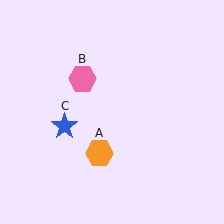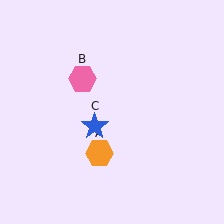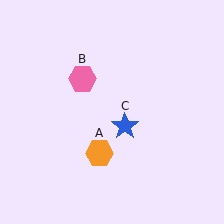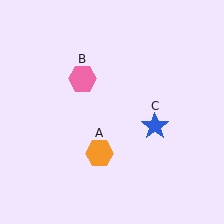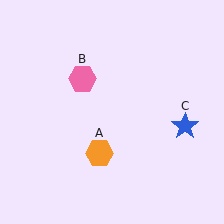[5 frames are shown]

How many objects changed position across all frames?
1 object changed position: blue star (object C).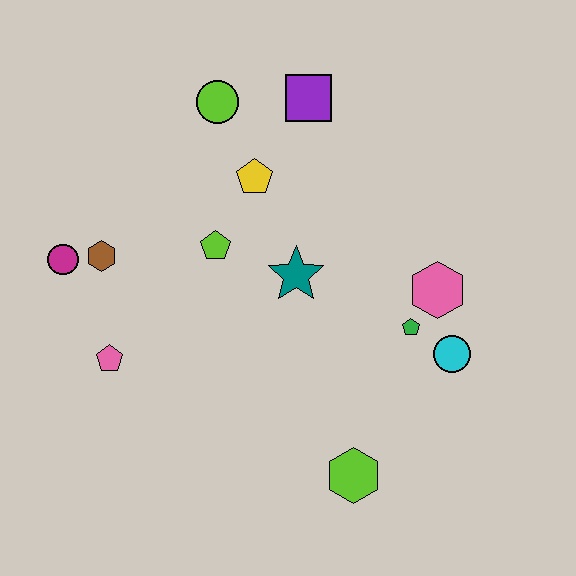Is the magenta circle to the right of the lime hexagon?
No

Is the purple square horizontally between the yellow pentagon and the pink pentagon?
No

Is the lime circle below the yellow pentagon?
No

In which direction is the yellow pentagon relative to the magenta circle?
The yellow pentagon is to the right of the magenta circle.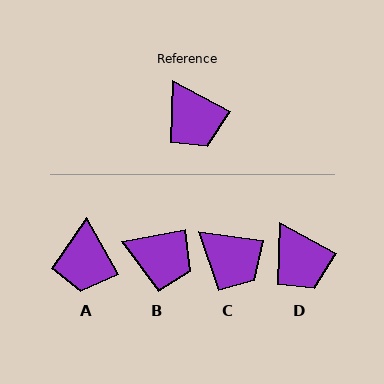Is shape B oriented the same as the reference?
No, it is off by about 39 degrees.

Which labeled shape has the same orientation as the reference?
D.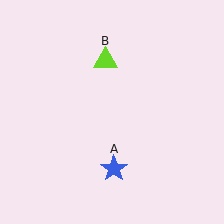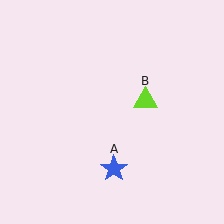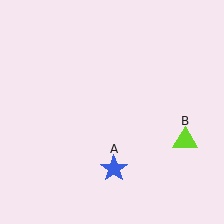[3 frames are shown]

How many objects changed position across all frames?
1 object changed position: lime triangle (object B).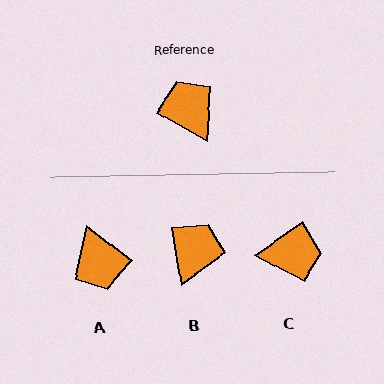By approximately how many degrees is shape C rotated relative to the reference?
Approximately 115 degrees clockwise.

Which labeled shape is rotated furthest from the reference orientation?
A, about 172 degrees away.